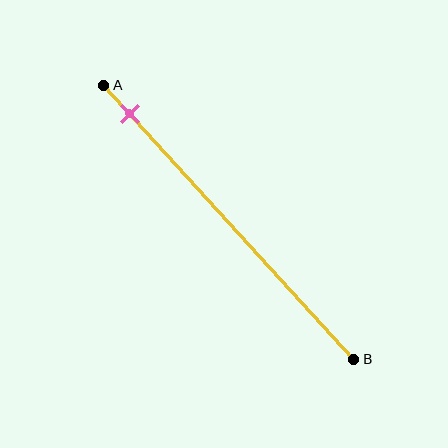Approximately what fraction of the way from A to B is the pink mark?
The pink mark is approximately 10% of the way from A to B.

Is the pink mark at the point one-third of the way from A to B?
No, the mark is at about 10% from A, not at the 33% one-third point.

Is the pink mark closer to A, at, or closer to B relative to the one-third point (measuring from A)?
The pink mark is closer to point A than the one-third point of segment AB.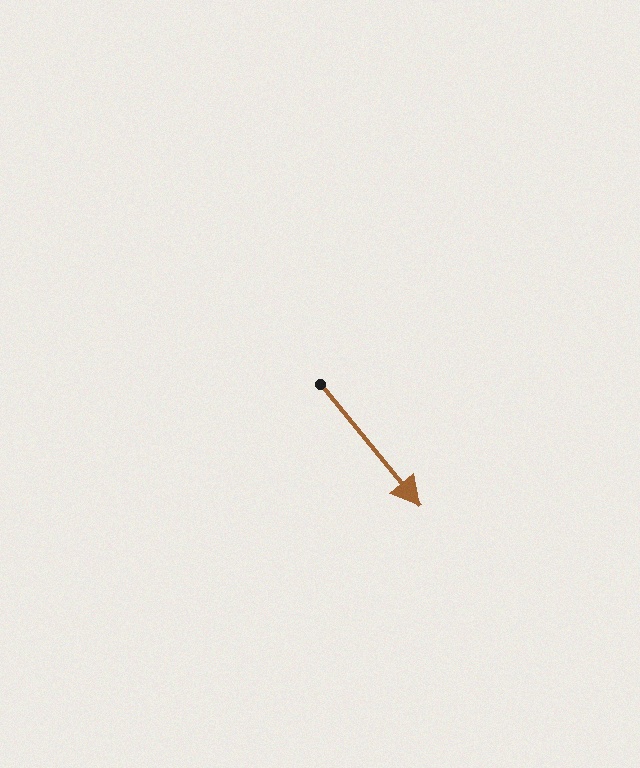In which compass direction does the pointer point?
Southeast.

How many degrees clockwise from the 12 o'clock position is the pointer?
Approximately 141 degrees.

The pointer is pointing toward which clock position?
Roughly 5 o'clock.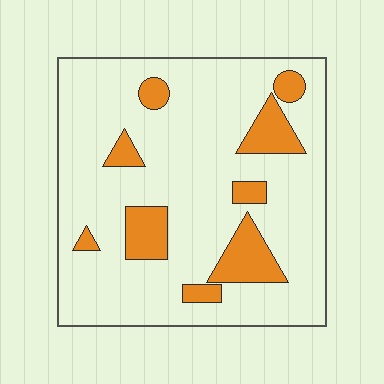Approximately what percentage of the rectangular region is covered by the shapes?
Approximately 15%.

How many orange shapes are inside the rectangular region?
9.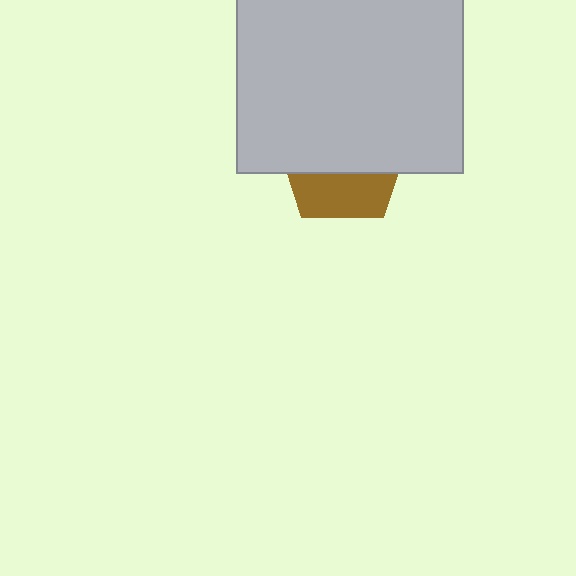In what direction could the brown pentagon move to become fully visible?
The brown pentagon could move down. That would shift it out from behind the light gray square entirely.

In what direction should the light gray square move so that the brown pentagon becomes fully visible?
The light gray square should move up. That is the shortest direction to clear the overlap and leave the brown pentagon fully visible.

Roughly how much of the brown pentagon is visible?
A small part of it is visible (roughly 37%).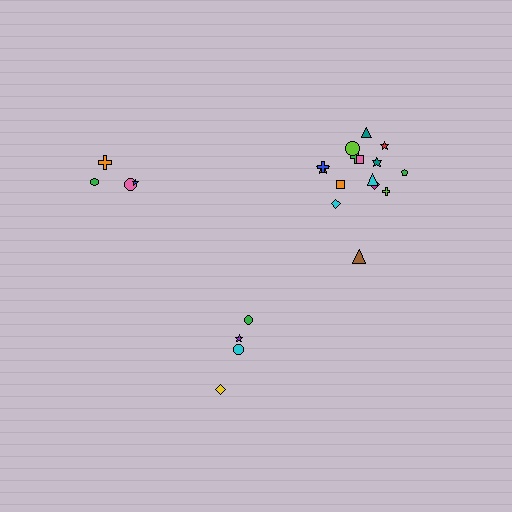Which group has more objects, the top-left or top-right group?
The top-right group.